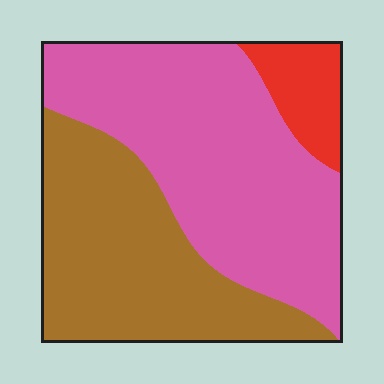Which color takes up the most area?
Pink, at roughly 50%.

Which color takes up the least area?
Red, at roughly 10%.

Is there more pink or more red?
Pink.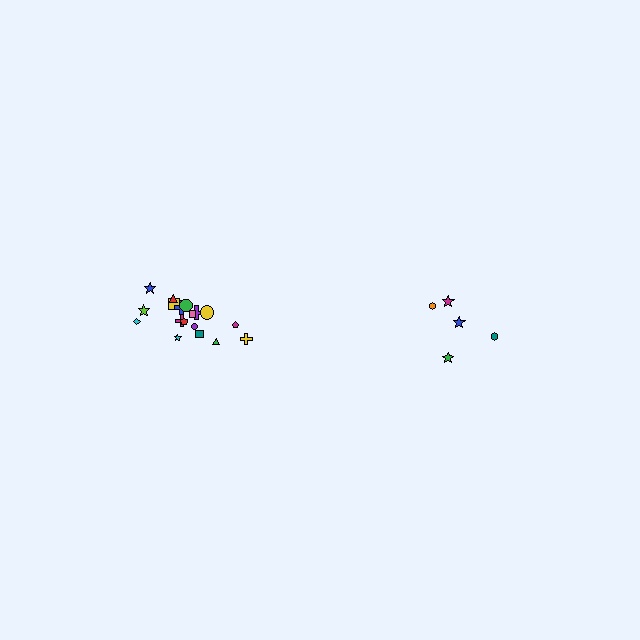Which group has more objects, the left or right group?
The left group.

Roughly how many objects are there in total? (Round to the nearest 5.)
Roughly 25 objects in total.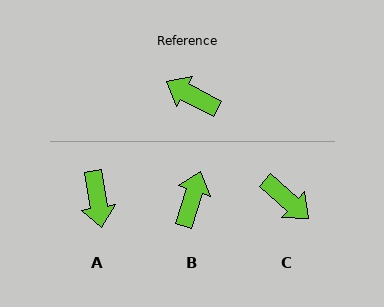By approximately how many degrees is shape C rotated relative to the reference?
Approximately 167 degrees counter-clockwise.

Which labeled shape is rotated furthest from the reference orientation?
C, about 167 degrees away.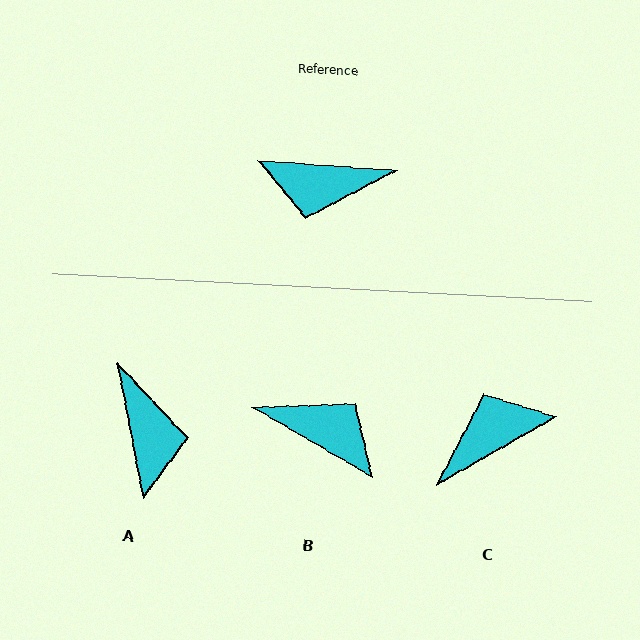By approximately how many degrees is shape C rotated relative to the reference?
Approximately 146 degrees clockwise.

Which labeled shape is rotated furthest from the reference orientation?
B, about 154 degrees away.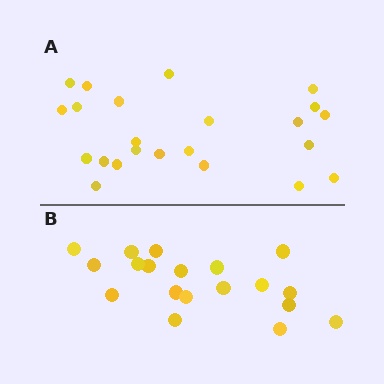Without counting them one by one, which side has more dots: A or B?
Region A (the top region) has more dots.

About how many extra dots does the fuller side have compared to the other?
Region A has about 4 more dots than region B.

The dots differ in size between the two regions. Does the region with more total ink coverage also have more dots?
No. Region B has more total ink coverage because its dots are larger, but region A actually contains more individual dots. Total area can be misleading — the number of items is what matters here.